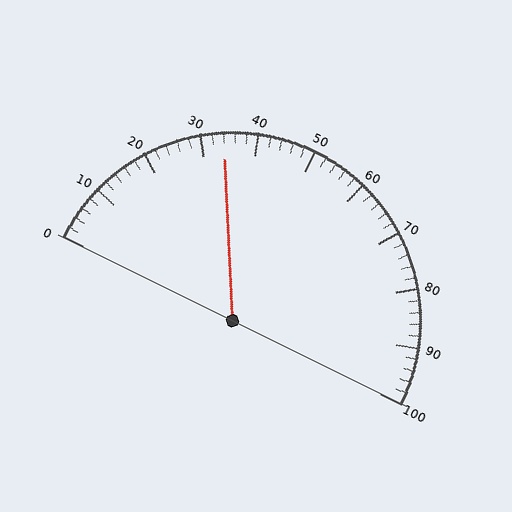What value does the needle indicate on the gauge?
The needle indicates approximately 34.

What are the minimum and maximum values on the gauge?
The gauge ranges from 0 to 100.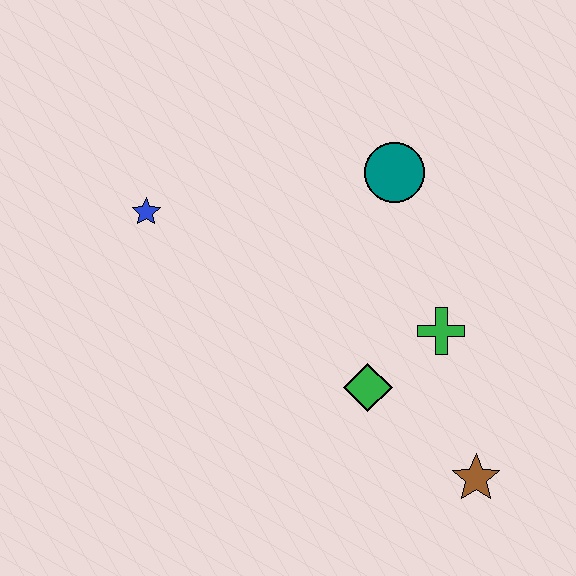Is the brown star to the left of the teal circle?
No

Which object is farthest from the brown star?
The blue star is farthest from the brown star.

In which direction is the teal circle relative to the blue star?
The teal circle is to the right of the blue star.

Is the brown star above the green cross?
No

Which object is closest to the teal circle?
The green cross is closest to the teal circle.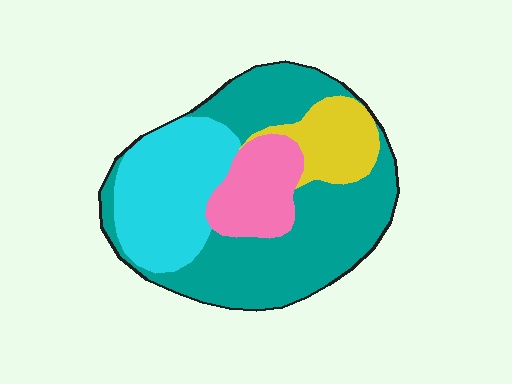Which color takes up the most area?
Teal, at roughly 50%.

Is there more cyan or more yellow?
Cyan.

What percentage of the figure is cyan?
Cyan takes up about one quarter (1/4) of the figure.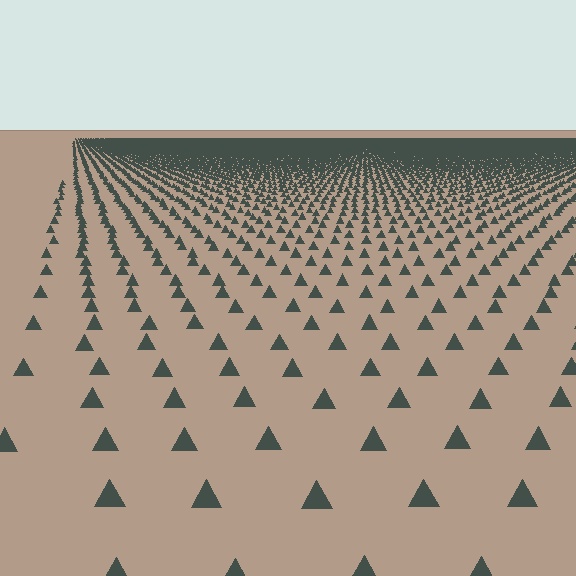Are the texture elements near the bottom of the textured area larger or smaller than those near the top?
Larger. Near the bottom, elements are closer to the viewer and appear at a bigger on-screen size.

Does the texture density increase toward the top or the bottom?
Density increases toward the top.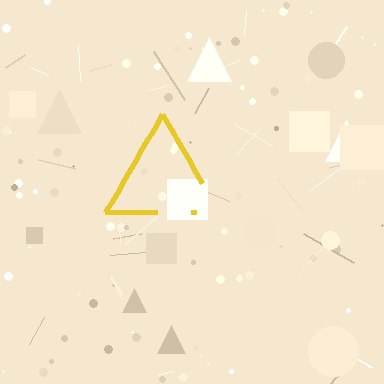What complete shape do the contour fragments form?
The contour fragments form a triangle.